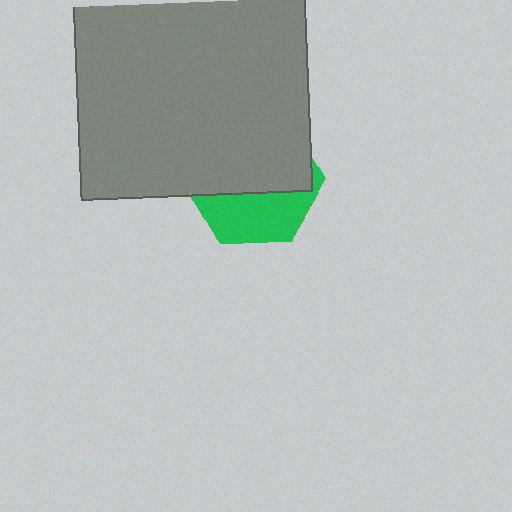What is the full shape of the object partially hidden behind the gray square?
The partially hidden object is a green hexagon.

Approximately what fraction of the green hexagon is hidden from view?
Roughly 60% of the green hexagon is hidden behind the gray square.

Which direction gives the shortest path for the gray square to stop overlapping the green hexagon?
Moving up gives the shortest separation.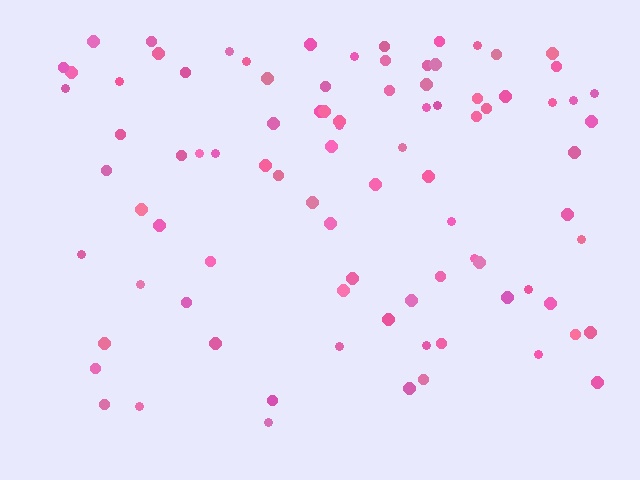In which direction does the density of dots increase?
From bottom to top, with the top side densest.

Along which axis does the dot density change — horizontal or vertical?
Vertical.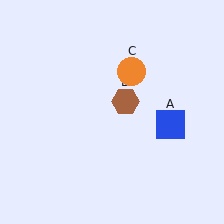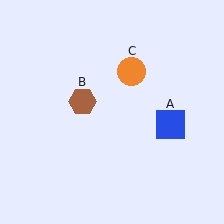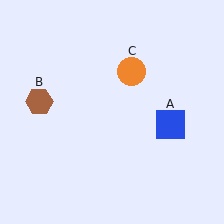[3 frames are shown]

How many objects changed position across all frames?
1 object changed position: brown hexagon (object B).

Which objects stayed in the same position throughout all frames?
Blue square (object A) and orange circle (object C) remained stationary.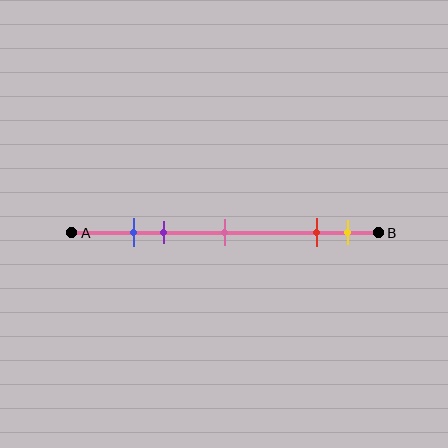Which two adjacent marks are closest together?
The blue and purple marks are the closest adjacent pair.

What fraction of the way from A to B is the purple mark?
The purple mark is approximately 30% (0.3) of the way from A to B.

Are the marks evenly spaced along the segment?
No, the marks are not evenly spaced.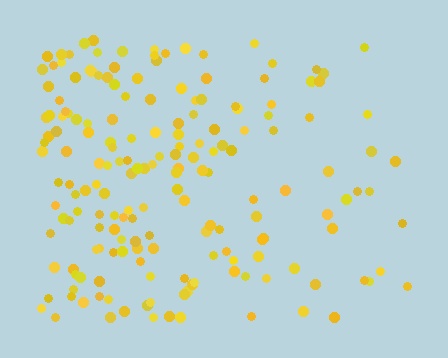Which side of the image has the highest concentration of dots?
The left.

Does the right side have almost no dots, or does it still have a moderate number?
Still a moderate number, just noticeably fewer than the left.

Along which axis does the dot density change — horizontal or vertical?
Horizontal.